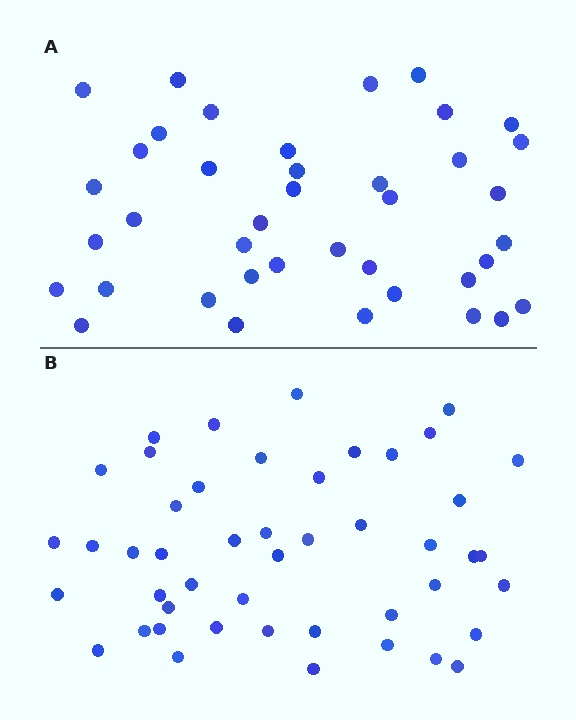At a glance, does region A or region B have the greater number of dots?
Region B (the bottom region) has more dots.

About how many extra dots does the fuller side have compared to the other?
Region B has roughly 8 or so more dots than region A.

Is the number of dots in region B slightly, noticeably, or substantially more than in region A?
Region B has only slightly more — the two regions are fairly close. The ratio is roughly 1.2 to 1.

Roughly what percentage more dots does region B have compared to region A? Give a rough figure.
About 20% more.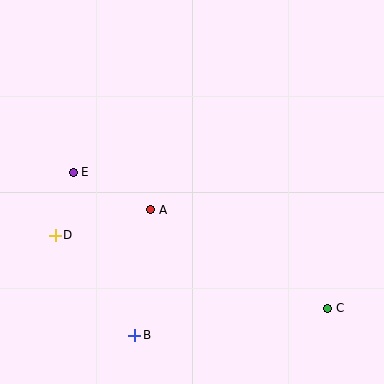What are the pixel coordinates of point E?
Point E is at (73, 172).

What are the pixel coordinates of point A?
Point A is at (151, 210).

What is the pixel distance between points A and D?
The distance between A and D is 99 pixels.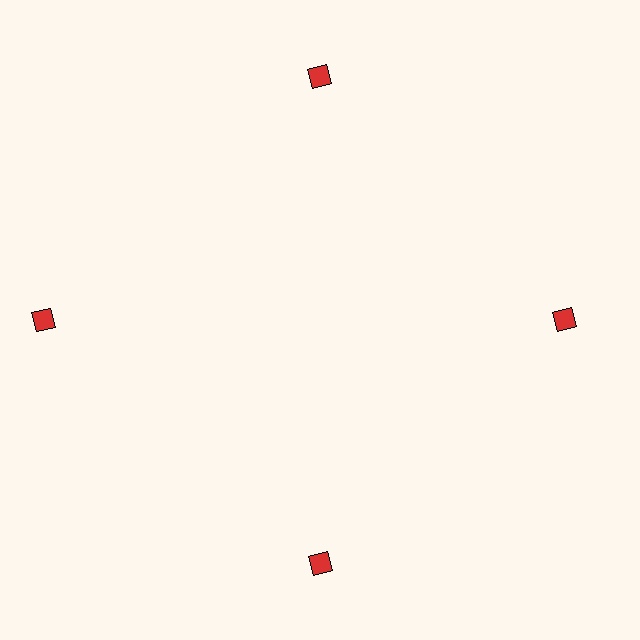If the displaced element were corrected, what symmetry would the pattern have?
It would have 4-fold rotational symmetry — the pattern would map onto itself every 90 degrees.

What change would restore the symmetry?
The symmetry would be restored by moving it inward, back onto the ring so that all 4 diamonds sit at equal angles and equal distance from the center.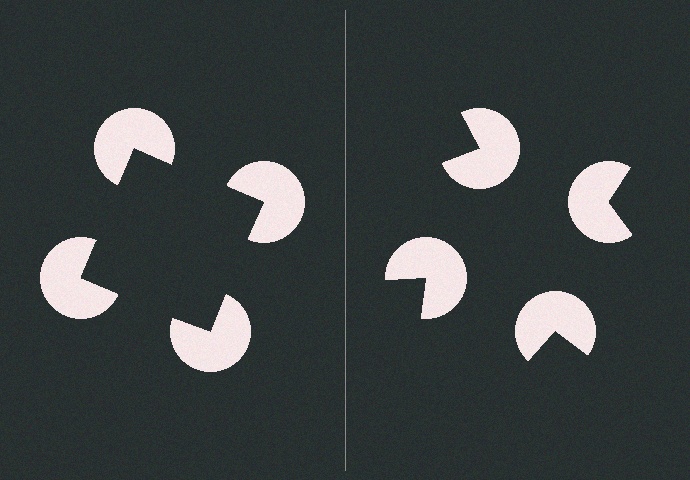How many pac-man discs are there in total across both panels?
8 — 4 on each side.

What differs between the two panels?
The pac-man discs are positioned identically on both sides; only the wedge orientations differ. On the left they align to a square; on the right they are misaligned.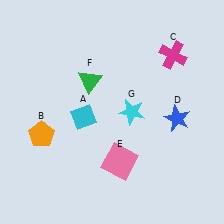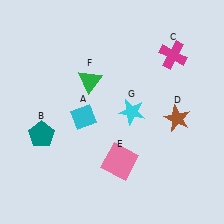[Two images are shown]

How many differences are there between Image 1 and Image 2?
There are 2 differences between the two images.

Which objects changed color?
B changed from orange to teal. D changed from blue to brown.